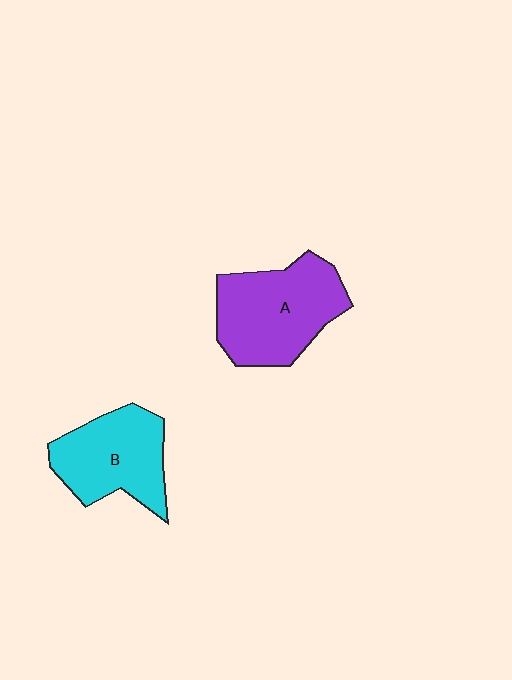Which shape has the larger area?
Shape A (purple).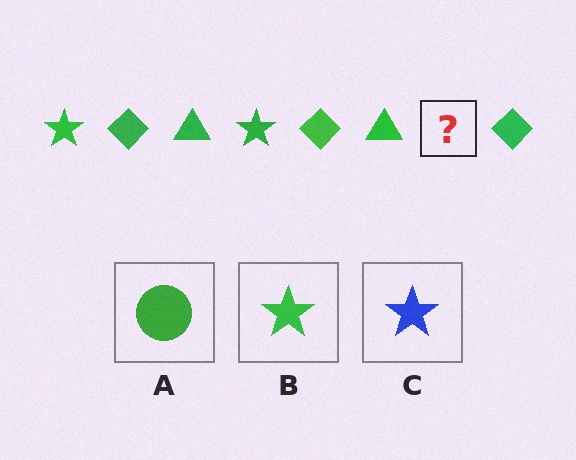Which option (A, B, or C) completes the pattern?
B.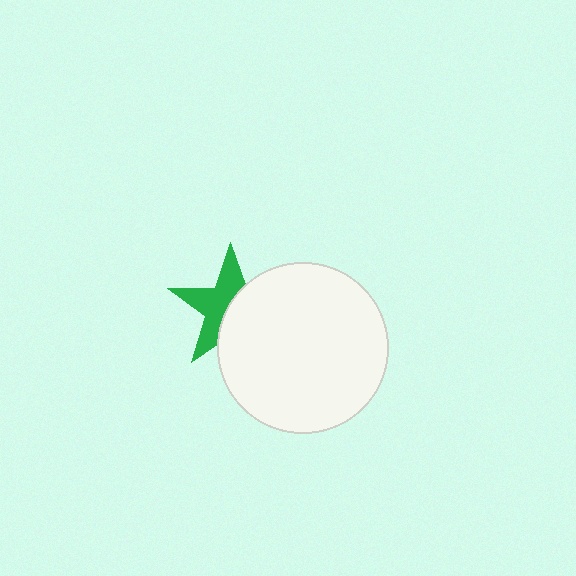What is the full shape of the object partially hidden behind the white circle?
The partially hidden object is a green star.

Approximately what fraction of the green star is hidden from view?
Roughly 48% of the green star is hidden behind the white circle.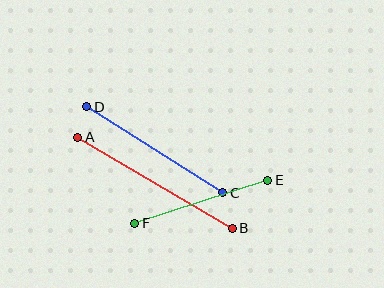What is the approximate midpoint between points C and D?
The midpoint is at approximately (155, 150) pixels.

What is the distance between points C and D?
The distance is approximately 161 pixels.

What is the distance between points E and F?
The distance is approximately 139 pixels.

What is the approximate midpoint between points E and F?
The midpoint is at approximately (201, 202) pixels.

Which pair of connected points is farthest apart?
Points A and B are farthest apart.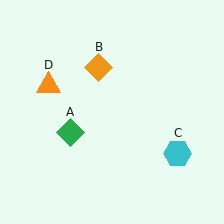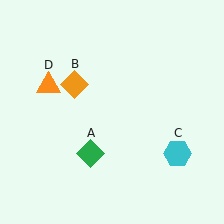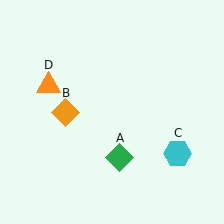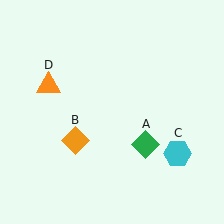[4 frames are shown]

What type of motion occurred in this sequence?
The green diamond (object A), orange diamond (object B) rotated counterclockwise around the center of the scene.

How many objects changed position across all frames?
2 objects changed position: green diamond (object A), orange diamond (object B).